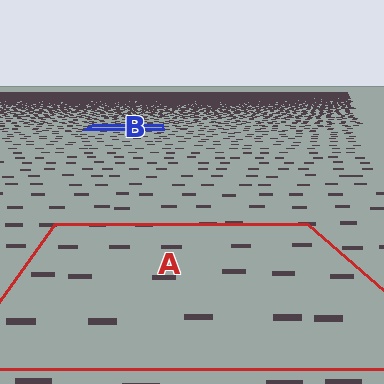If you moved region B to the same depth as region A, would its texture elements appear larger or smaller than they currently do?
They would appear larger. At a closer depth, the same texture elements are projected at a bigger on-screen size.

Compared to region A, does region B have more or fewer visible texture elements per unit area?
Region B has more texture elements per unit area — they are packed more densely because it is farther away.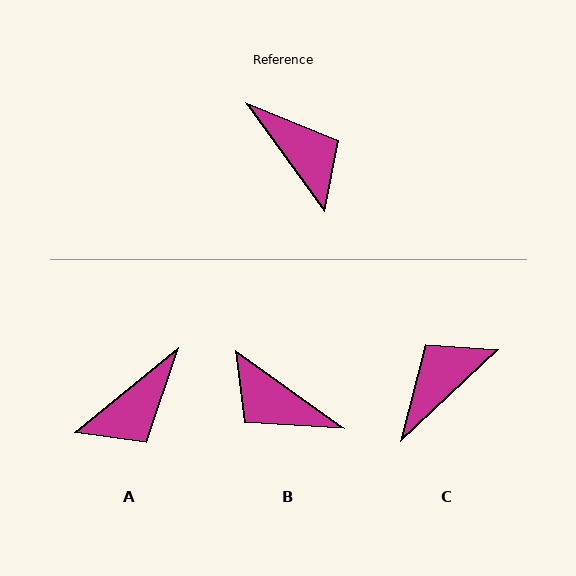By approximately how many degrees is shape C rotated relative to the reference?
Approximately 97 degrees counter-clockwise.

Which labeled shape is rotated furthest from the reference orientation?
B, about 161 degrees away.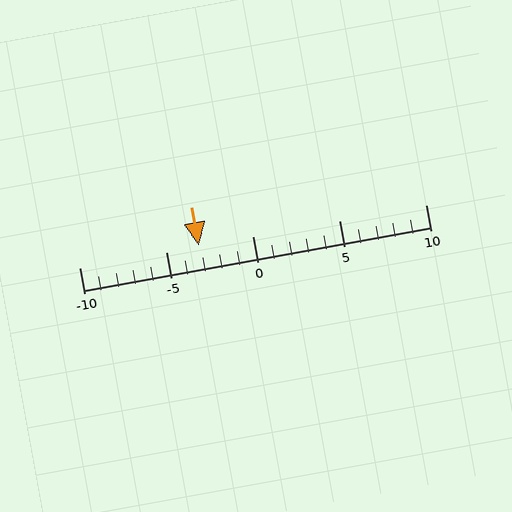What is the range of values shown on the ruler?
The ruler shows values from -10 to 10.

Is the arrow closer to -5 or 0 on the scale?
The arrow is closer to -5.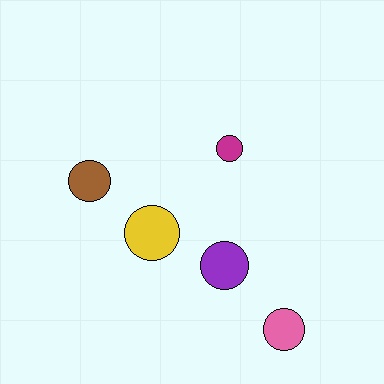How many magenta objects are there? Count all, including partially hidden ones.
There is 1 magenta object.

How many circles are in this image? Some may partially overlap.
There are 5 circles.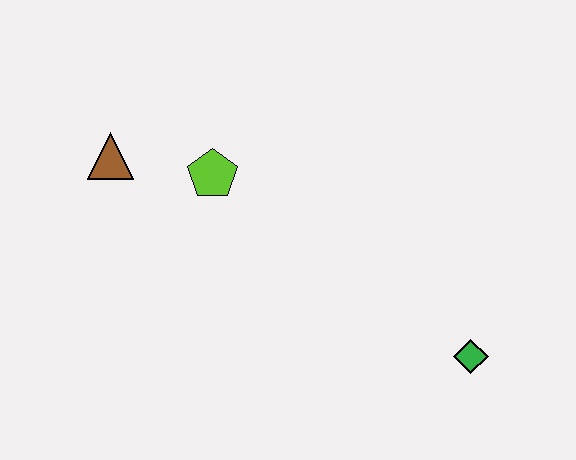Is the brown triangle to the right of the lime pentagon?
No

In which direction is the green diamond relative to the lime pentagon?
The green diamond is to the right of the lime pentagon.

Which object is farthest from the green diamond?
The brown triangle is farthest from the green diamond.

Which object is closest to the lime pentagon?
The brown triangle is closest to the lime pentagon.